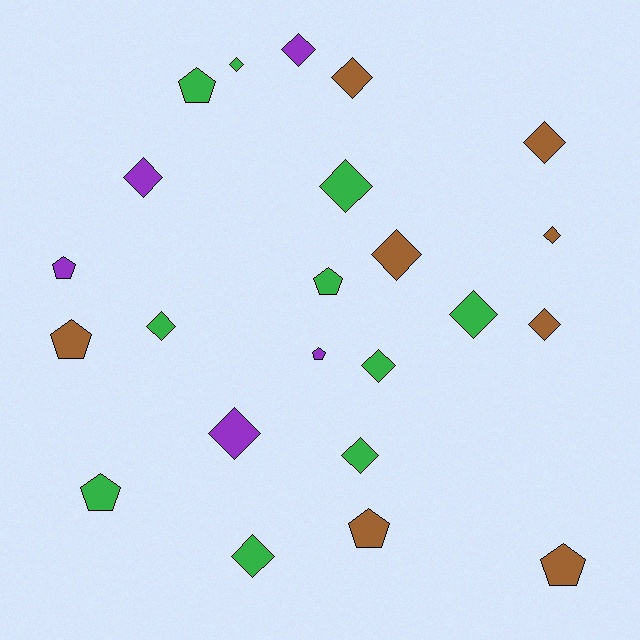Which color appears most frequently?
Green, with 10 objects.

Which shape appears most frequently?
Diamond, with 15 objects.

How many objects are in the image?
There are 23 objects.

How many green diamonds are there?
There are 7 green diamonds.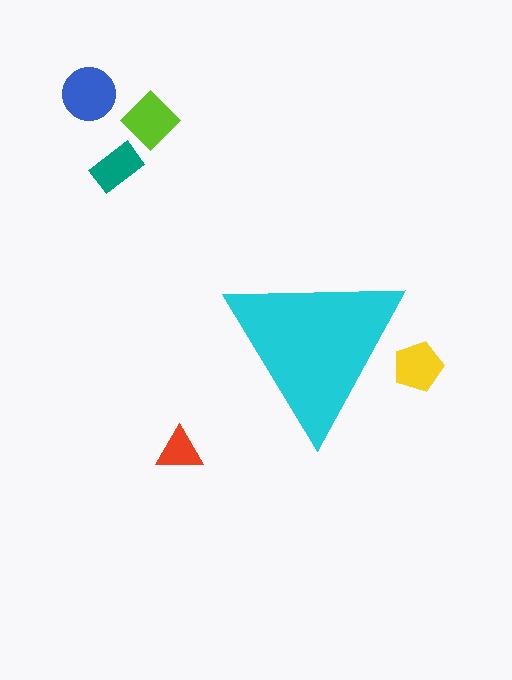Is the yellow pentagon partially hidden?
Yes, the yellow pentagon is partially hidden behind the cyan triangle.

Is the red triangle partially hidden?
No, the red triangle is fully visible.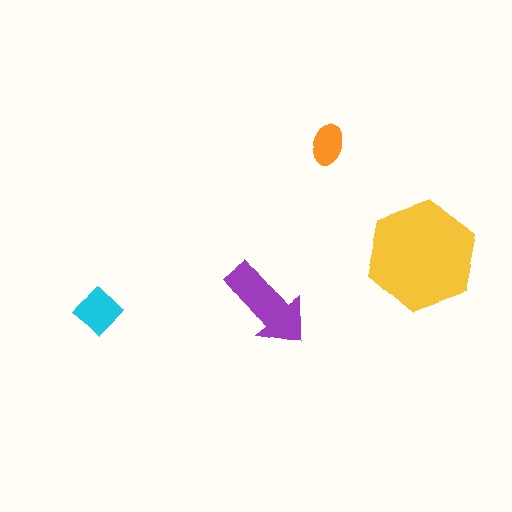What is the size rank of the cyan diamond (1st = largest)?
3rd.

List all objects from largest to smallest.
The yellow hexagon, the purple arrow, the cyan diamond, the orange ellipse.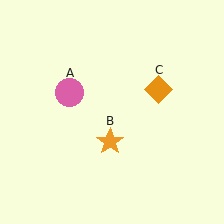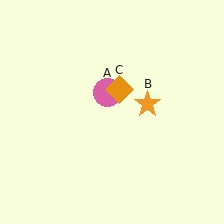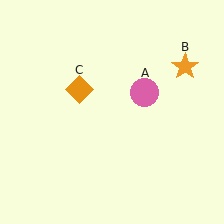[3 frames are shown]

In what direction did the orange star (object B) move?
The orange star (object B) moved up and to the right.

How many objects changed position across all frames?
3 objects changed position: pink circle (object A), orange star (object B), orange diamond (object C).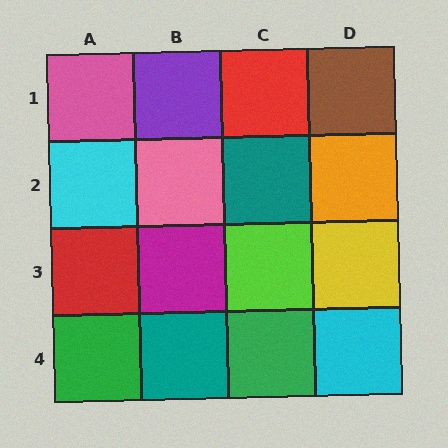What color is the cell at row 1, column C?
Red.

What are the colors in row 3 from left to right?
Red, magenta, lime, yellow.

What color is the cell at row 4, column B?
Teal.